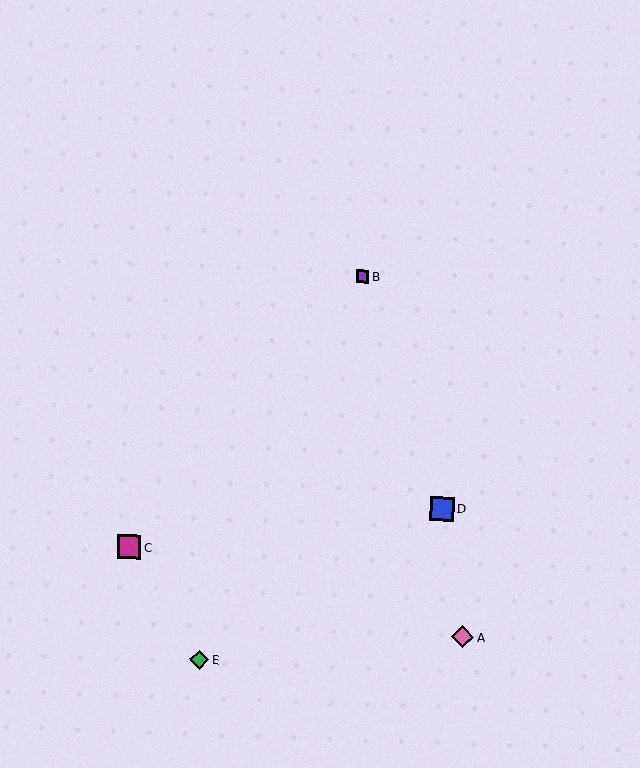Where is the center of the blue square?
The center of the blue square is at (442, 509).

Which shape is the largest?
The blue square (labeled D) is the largest.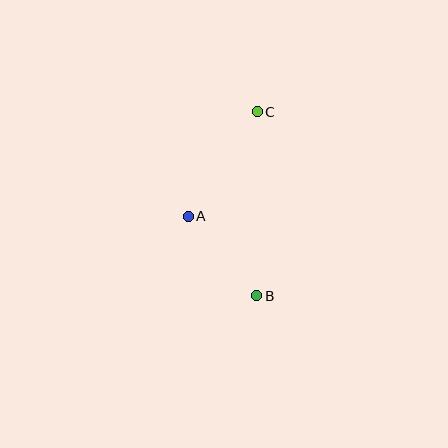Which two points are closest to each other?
Points A and B are closest to each other.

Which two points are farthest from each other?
Points B and C are farthest from each other.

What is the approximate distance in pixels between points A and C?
The distance between A and C is approximately 125 pixels.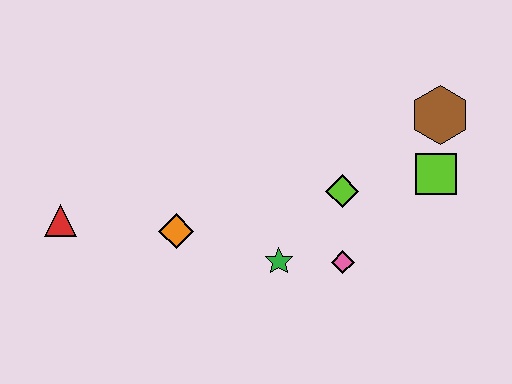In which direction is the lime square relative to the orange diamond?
The lime square is to the right of the orange diamond.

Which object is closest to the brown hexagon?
The lime square is closest to the brown hexagon.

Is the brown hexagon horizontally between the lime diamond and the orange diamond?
No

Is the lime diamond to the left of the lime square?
Yes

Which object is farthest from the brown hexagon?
The red triangle is farthest from the brown hexagon.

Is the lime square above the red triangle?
Yes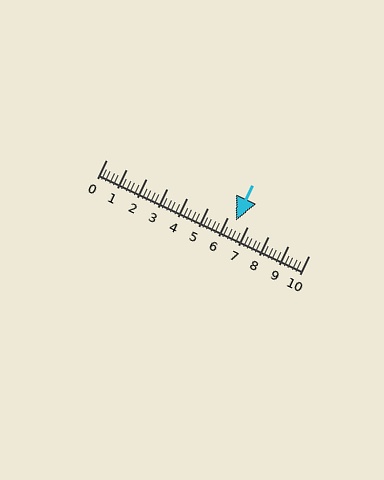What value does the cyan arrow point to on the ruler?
The cyan arrow points to approximately 6.4.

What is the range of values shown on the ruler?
The ruler shows values from 0 to 10.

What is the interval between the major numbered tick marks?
The major tick marks are spaced 1 units apart.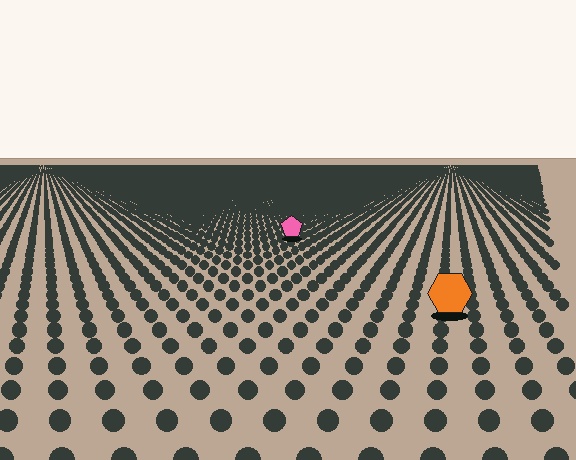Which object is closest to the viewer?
The orange hexagon is closest. The texture marks near it are larger and more spread out.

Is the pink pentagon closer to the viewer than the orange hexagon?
No. The orange hexagon is closer — you can tell from the texture gradient: the ground texture is coarser near it.